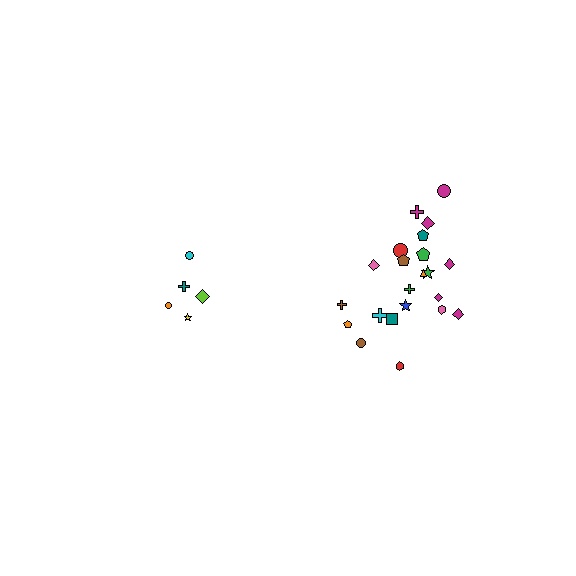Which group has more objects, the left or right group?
The right group.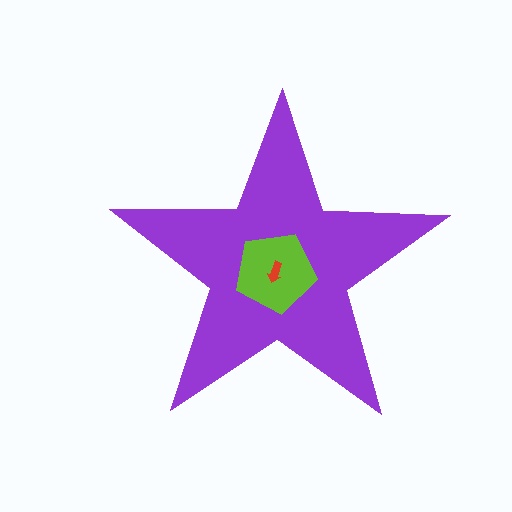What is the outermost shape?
The purple star.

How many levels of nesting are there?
3.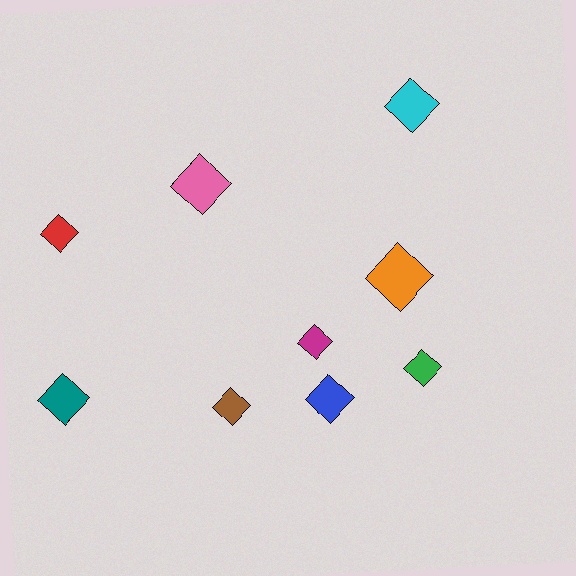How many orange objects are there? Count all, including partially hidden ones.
There is 1 orange object.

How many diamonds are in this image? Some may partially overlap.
There are 9 diamonds.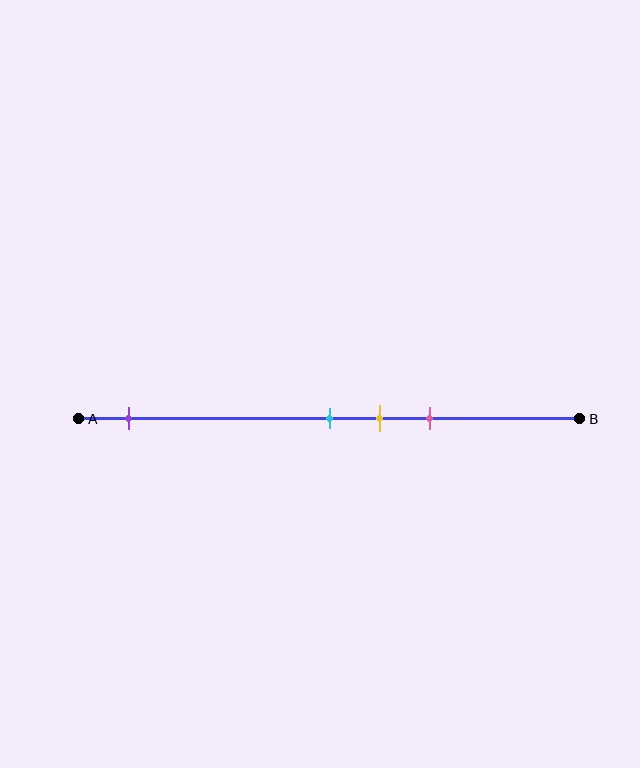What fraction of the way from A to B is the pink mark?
The pink mark is approximately 70% (0.7) of the way from A to B.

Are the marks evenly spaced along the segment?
No, the marks are not evenly spaced.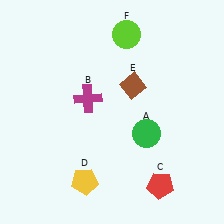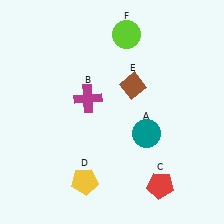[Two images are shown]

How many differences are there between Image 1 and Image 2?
There is 1 difference between the two images.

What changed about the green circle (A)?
In Image 1, A is green. In Image 2, it changed to teal.